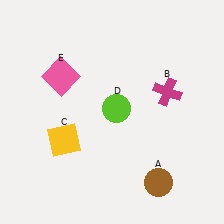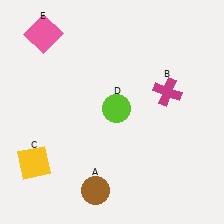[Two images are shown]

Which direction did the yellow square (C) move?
The yellow square (C) moved left.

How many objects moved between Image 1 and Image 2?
3 objects moved between the two images.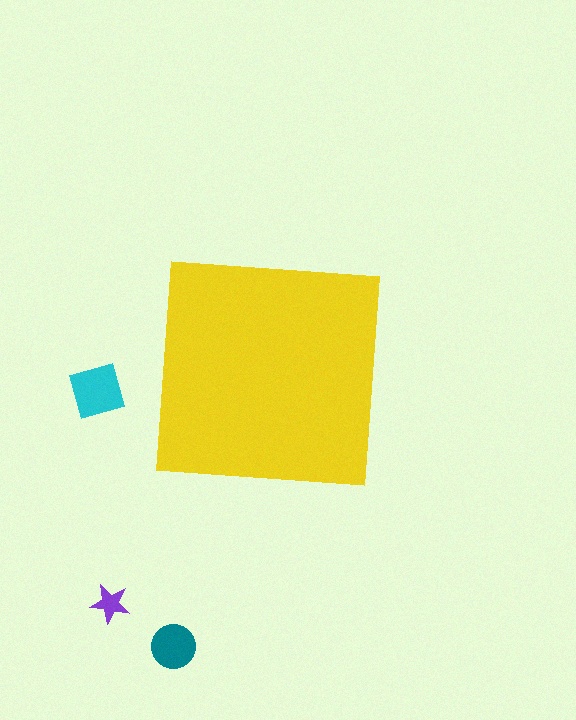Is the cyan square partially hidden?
No, the cyan square is fully visible.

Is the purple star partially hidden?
No, the purple star is fully visible.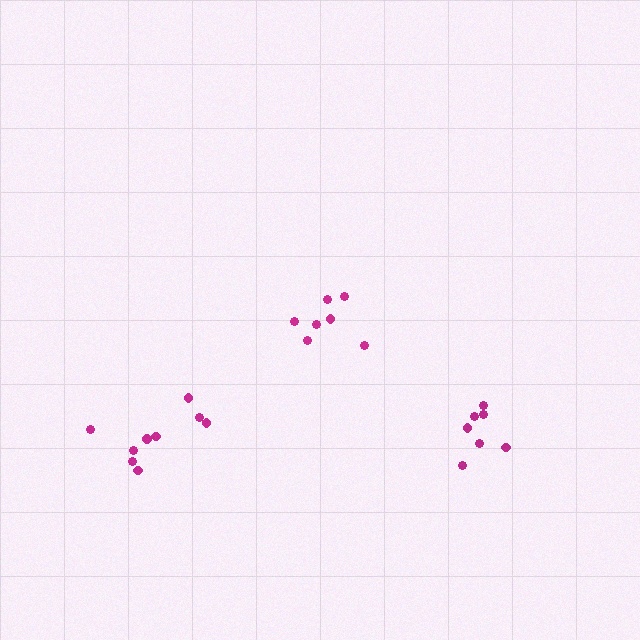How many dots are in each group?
Group 1: 7 dots, Group 2: 7 dots, Group 3: 9 dots (23 total).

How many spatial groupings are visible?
There are 3 spatial groupings.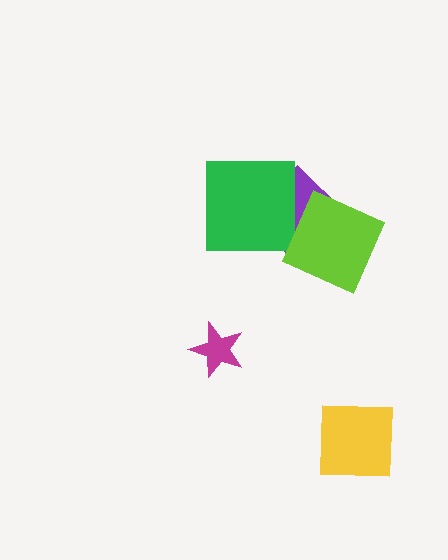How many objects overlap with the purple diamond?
2 objects overlap with the purple diamond.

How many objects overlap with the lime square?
1 object overlaps with the lime square.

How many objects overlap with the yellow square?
0 objects overlap with the yellow square.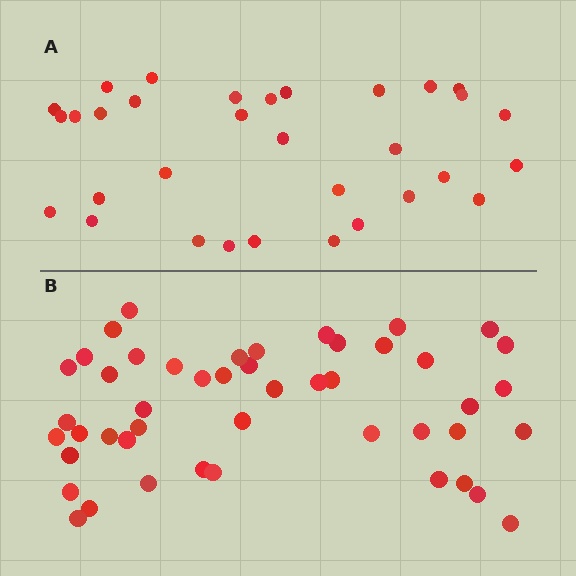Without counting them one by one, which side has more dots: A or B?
Region B (the bottom region) has more dots.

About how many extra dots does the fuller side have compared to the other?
Region B has approximately 15 more dots than region A.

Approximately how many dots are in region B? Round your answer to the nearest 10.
About 50 dots. (The exact count is 47, which rounds to 50.)